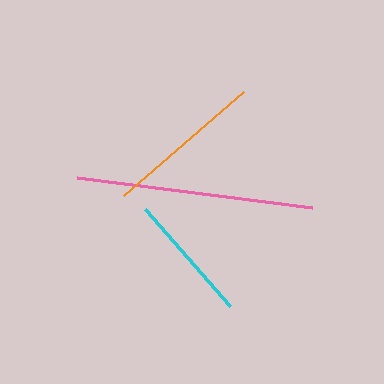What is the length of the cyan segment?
The cyan segment is approximately 129 pixels long.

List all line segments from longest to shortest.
From longest to shortest: pink, orange, cyan.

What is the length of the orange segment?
The orange segment is approximately 159 pixels long.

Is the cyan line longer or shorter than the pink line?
The pink line is longer than the cyan line.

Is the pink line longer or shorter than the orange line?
The pink line is longer than the orange line.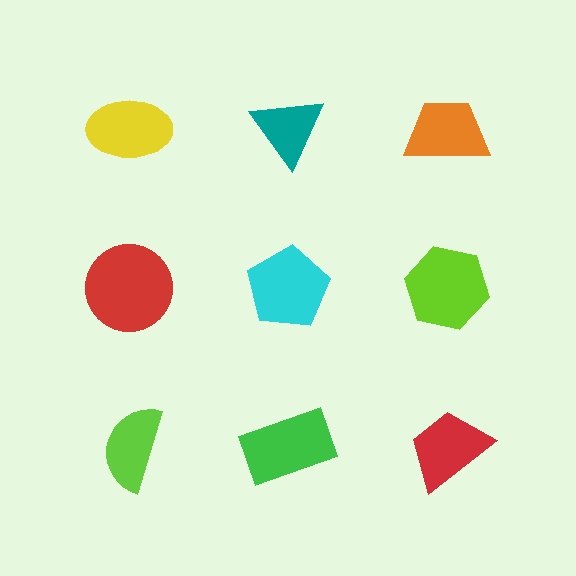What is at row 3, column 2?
A green rectangle.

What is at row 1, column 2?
A teal triangle.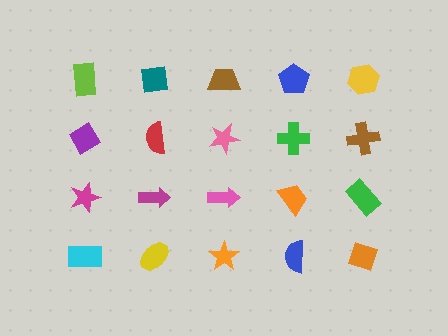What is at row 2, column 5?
A brown cross.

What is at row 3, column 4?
An orange trapezoid.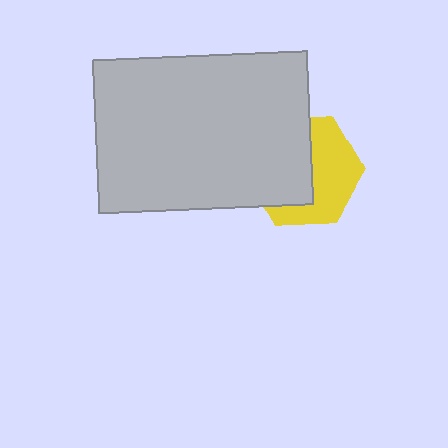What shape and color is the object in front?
The object in front is a light gray rectangle.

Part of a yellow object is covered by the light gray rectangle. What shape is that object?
It is a hexagon.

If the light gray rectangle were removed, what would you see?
You would see the complete yellow hexagon.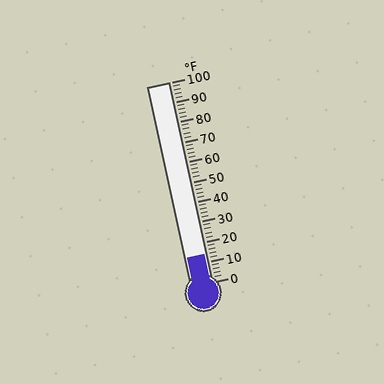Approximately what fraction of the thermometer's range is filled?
The thermometer is filled to approximately 15% of its range.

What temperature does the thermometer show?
The thermometer shows approximately 14°F.